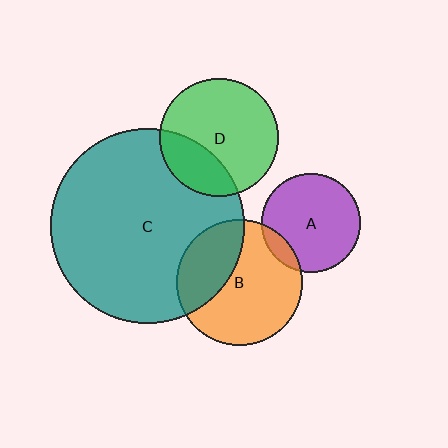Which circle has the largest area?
Circle C (teal).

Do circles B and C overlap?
Yes.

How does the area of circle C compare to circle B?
Approximately 2.4 times.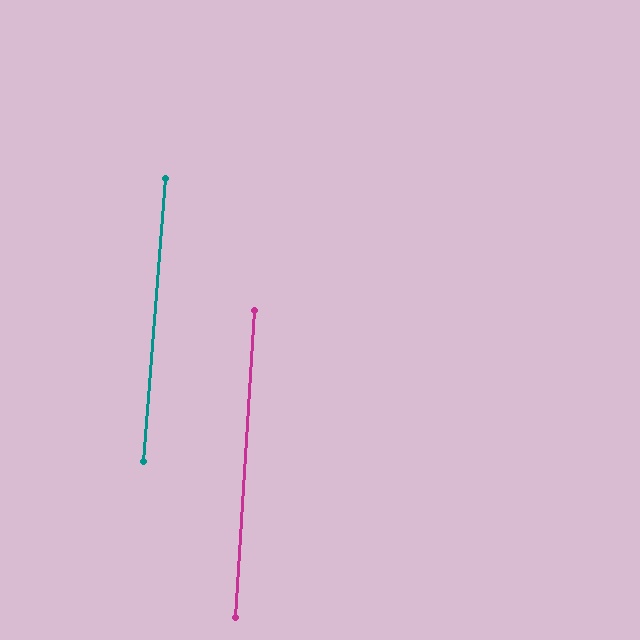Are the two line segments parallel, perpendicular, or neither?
Parallel — their directions differ by only 1.1°.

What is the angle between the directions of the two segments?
Approximately 1 degree.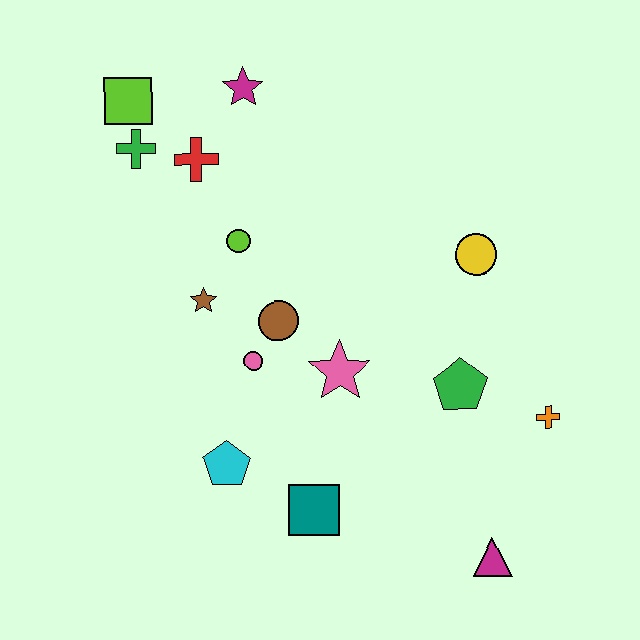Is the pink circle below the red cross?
Yes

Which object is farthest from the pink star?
The lime square is farthest from the pink star.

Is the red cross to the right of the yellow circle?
No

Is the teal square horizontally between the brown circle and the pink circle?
No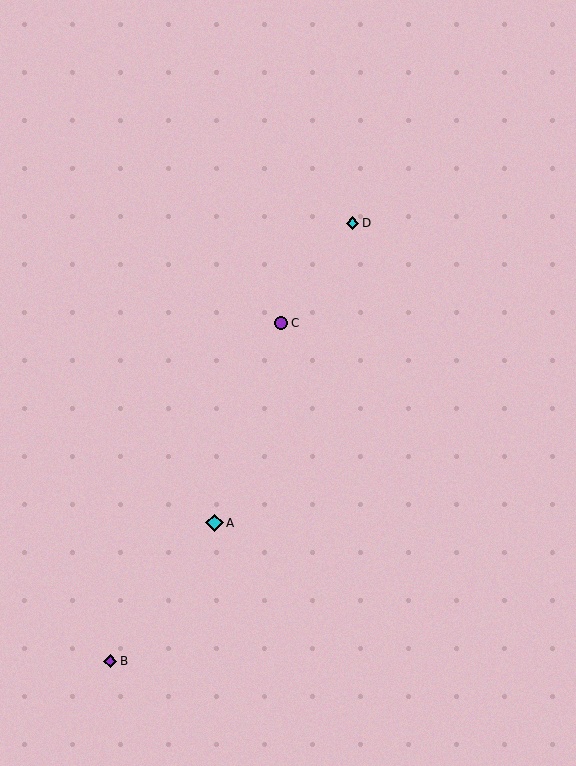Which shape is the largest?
The cyan diamond (labeled A) is the largest.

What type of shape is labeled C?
Shape C is a purple circle.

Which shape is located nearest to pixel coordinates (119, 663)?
The purple diamond (labeled B) at (110, 661) is nearest to that location.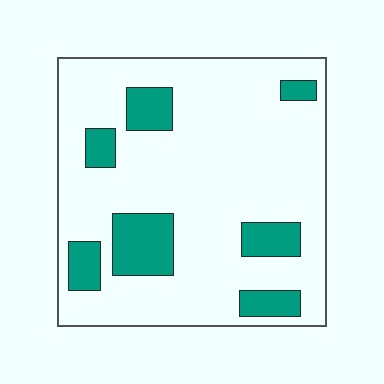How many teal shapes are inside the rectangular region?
7.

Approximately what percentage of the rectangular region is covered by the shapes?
Approximately 20%.